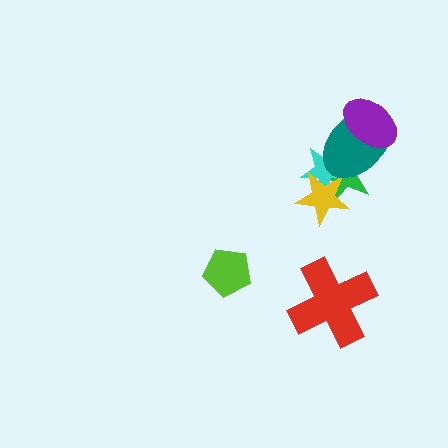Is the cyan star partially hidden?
Yes, it is partially covered by another shape.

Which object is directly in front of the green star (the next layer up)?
The cyan star is directly in front of the green star.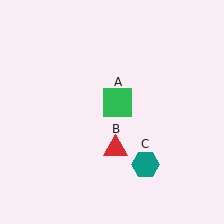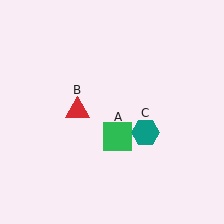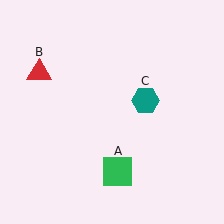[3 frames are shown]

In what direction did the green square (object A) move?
The green square (object A) moved down.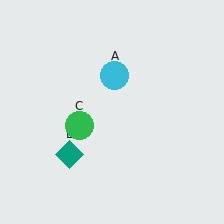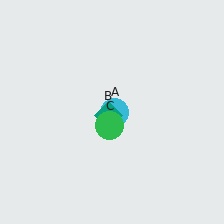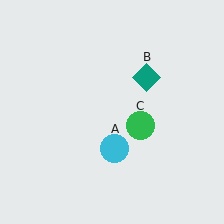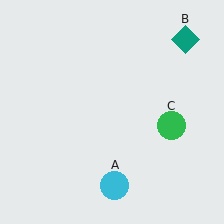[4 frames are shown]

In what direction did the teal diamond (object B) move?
The teal diamond (object B) moved up and to the right.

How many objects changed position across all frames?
3 objects changed position: cyan circle (object A), teal diamond (object B), green circle (object C).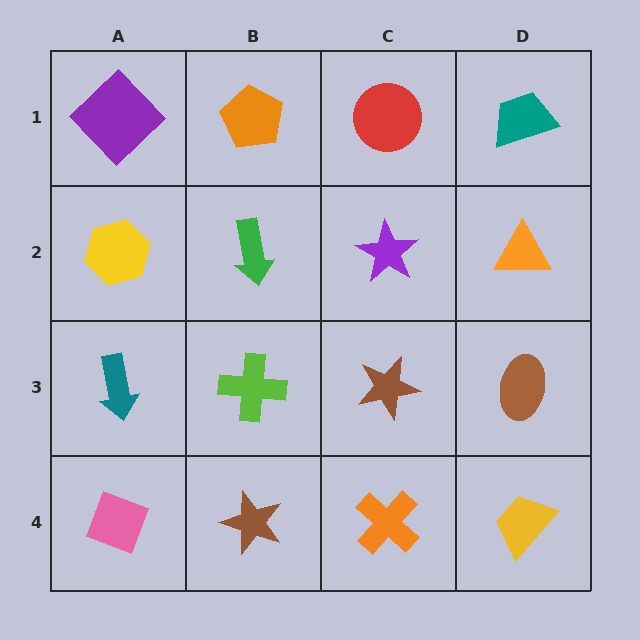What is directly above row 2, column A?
A purple diamond.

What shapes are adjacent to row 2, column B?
An orange pentagon (row 1, column B), a lime cross (row 3, column B), a yellow hexagon (row 2, column A), a purple star (row 2, column C).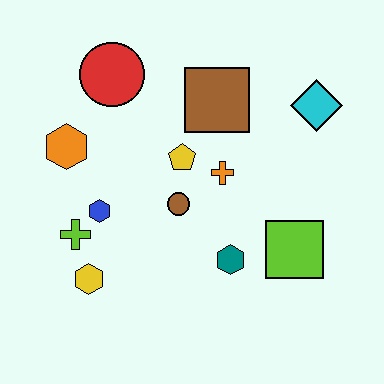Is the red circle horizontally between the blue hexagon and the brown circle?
Yes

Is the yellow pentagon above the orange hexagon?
No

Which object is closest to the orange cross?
The yellow pentagon is closest to the orange cross.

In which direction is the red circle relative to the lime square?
The red circle is to the left of the lime square.